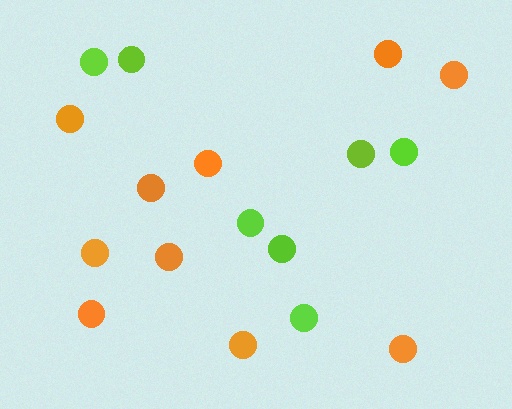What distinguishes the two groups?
There are 2 groups: one group of lime circles (7) and one group of orange circles (10).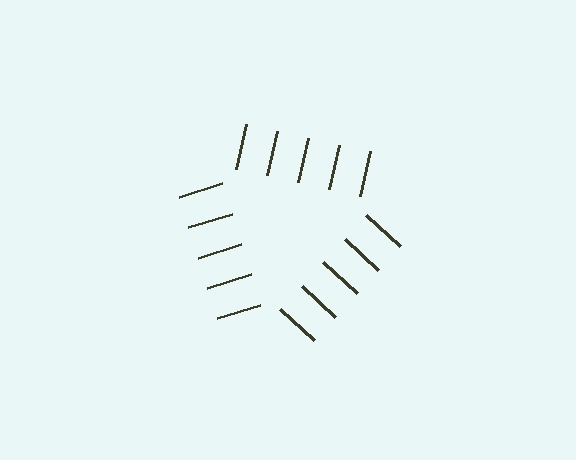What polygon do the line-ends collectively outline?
An illusory triangle — the line segments terminate on its edges but no continuous stroke is drawn.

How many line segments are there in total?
15 — 5 along each of the 3 edges.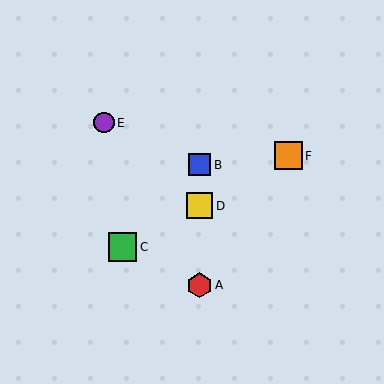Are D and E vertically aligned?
No, D is at x≈200 and E is at x≈104.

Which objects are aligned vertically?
Objects A, B, D are aligned vertically.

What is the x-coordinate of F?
Object F is at x≈289.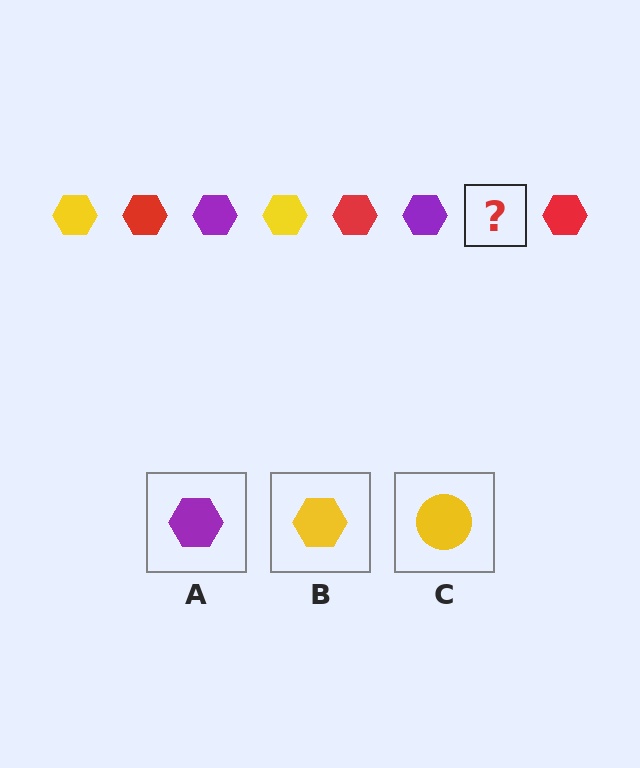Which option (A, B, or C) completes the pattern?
B.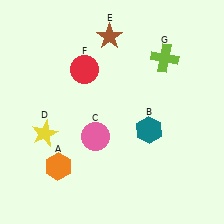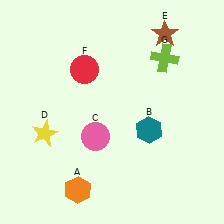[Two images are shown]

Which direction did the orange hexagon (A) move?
The orange hexagon (A) moved down.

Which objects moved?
The objects that moved are: the orange hexagon (A), the brown star (E).